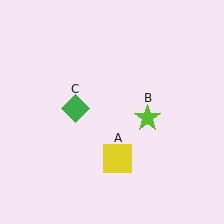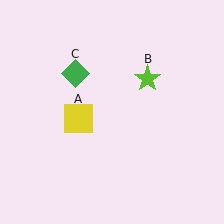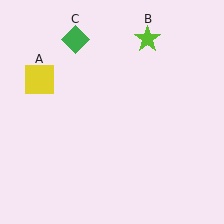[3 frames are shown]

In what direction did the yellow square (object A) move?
The yellow square (object A) moved up and to the left.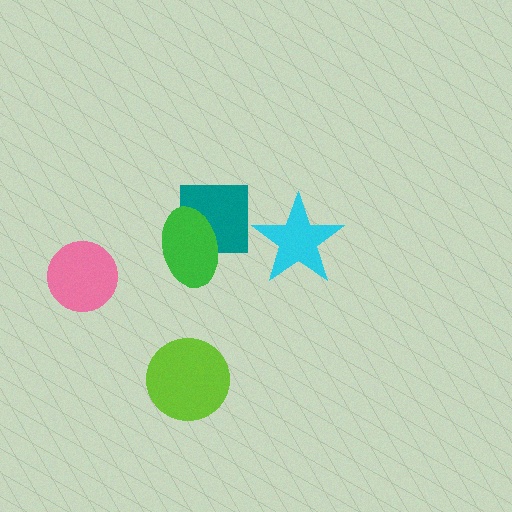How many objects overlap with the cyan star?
0 objects overlap with the cyan star.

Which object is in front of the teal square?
The green ellipse is in front of the teal square.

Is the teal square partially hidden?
Yes, it is partially covered by another shape.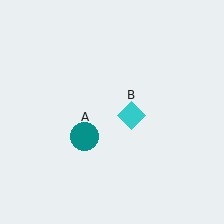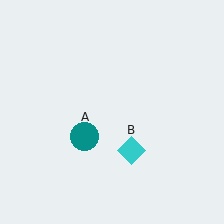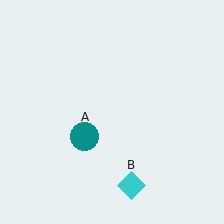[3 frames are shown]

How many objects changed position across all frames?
1 object changed position: cyan diamond (object B).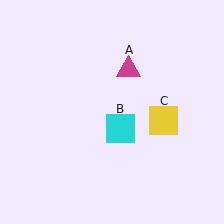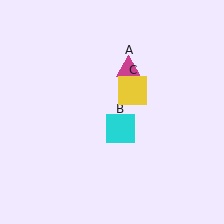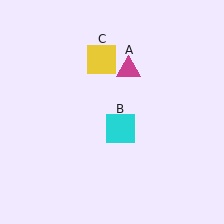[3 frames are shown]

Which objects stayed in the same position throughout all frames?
Magenta triangle (object A) and cyan square (object B) remained stationary.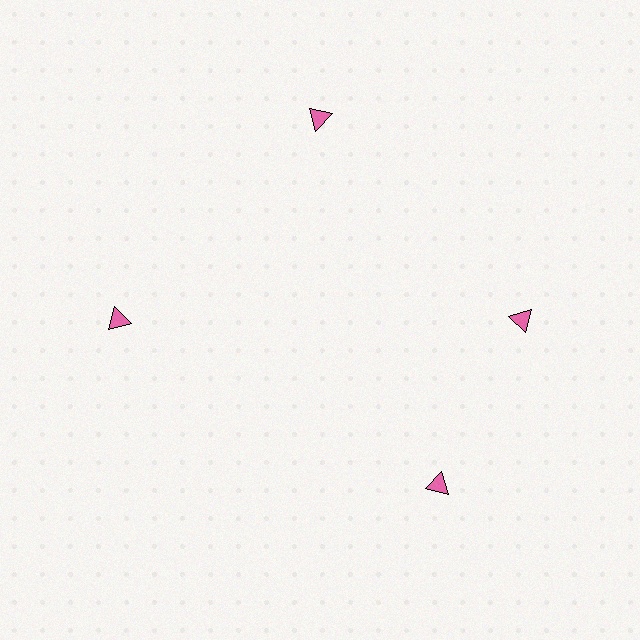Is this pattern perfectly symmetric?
No. The 4 pink triangles are arranged in a ring, but one element near the 6 o'clock position is rotated out of alignment along the ring, breaking the 4-fold rotational symmetry.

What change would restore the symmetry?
The symmetry would be restored by rotating it back into even spacing with its neighbors so that all 4 triangles sit at equal angles and equal distance from the center.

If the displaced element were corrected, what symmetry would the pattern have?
It would have 4-fold rotational symmetry — the pattern would map onto itself every 90 degrees.